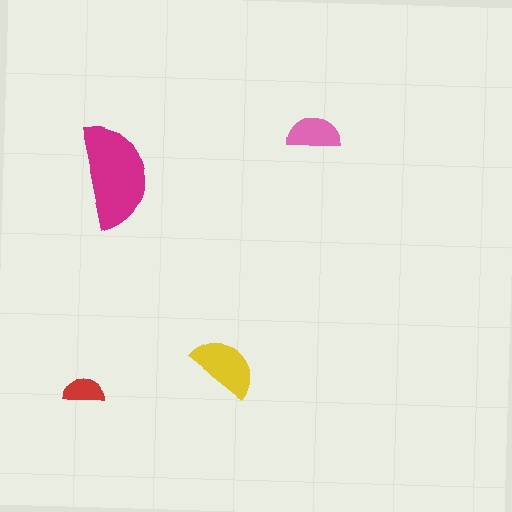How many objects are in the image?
There are 4 objects in the image.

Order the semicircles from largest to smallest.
the magenta one, the yellow one, the pink one, the red one.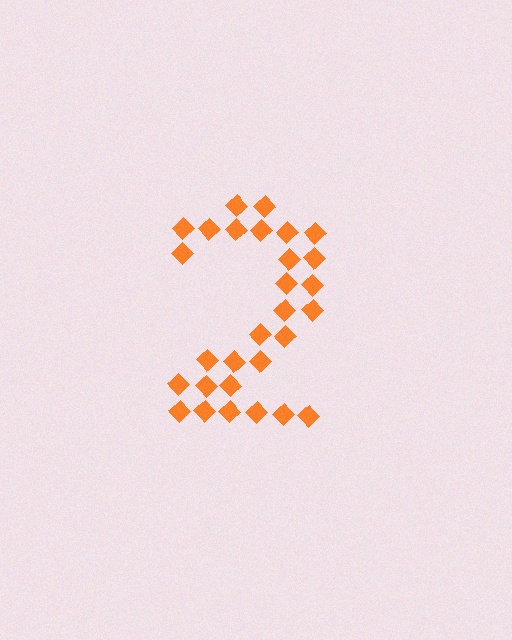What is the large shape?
The large shape is the digit 2.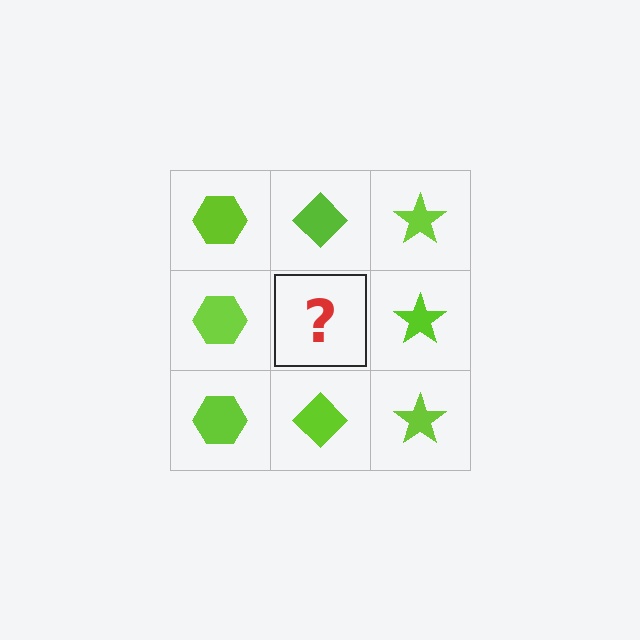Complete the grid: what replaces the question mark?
The question mark should be replaced with a lime diamond.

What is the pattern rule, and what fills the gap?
The rule is that each column has a consistent shape. The gap should be filled with a lime diamond.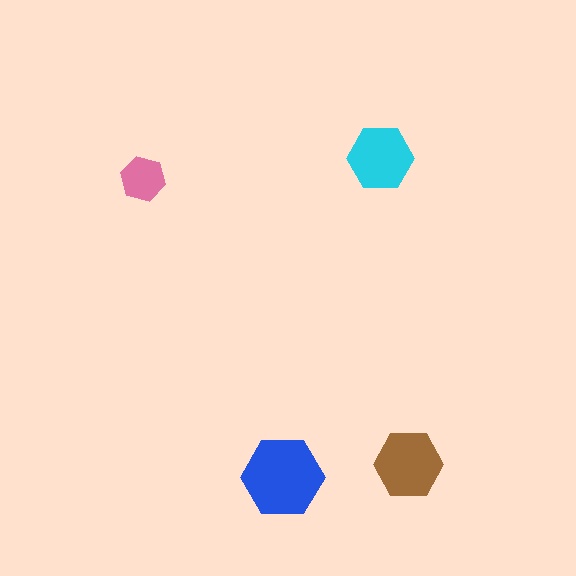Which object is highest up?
The cyan hexagon is topmost.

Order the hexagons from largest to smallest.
the blue one, the brown one, the cyan one, the pink one.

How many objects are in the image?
There are 4 objects in the image.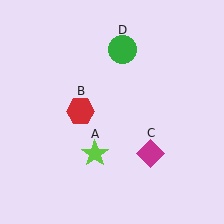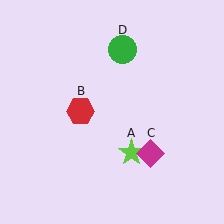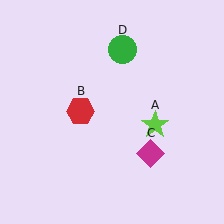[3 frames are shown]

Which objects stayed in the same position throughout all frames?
Red hexagon (object B) and magenta diamond (object C) and green circle (object D) remained stationary.